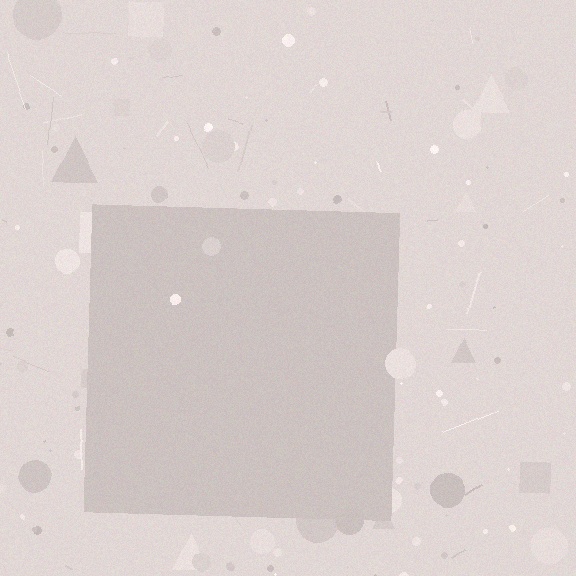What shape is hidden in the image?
A square is hidden in the image.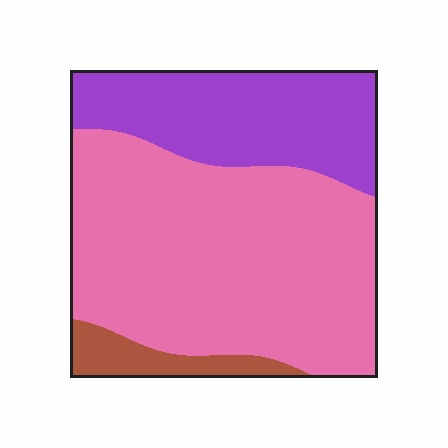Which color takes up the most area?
Pink, at roughly 65%.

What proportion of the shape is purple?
Purple takes up between a sixth and a third of the shape.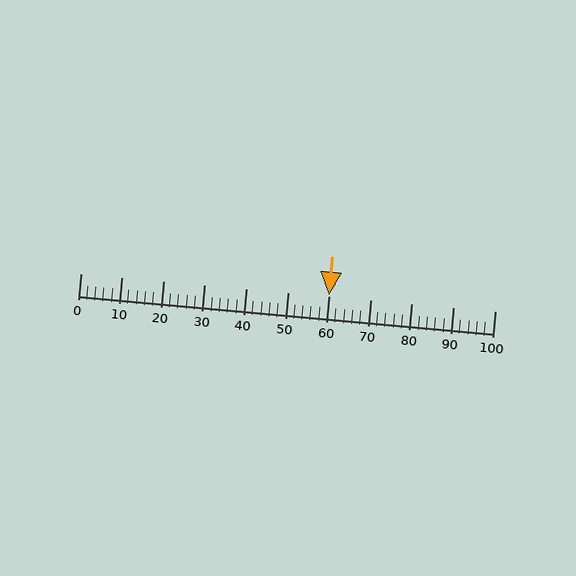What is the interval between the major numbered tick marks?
The major tick marks are spaced 10 units apart.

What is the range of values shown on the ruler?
The ruler shows values from 0 to 100.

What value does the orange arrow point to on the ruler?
The orange arrow points to approximately 60.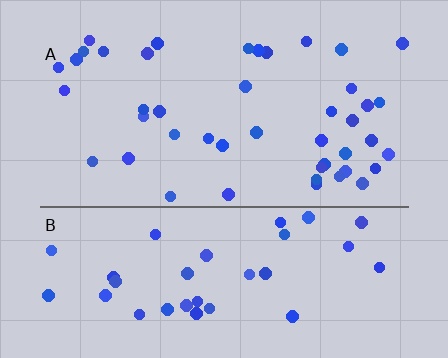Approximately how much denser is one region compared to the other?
Approximately 1.2× — region A over region B.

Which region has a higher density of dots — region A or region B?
A (the top).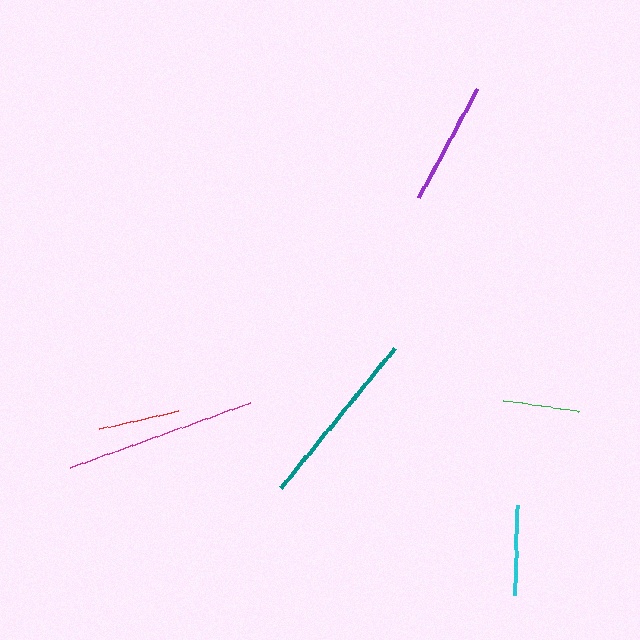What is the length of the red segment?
The red segment is approximately 80 pixels long.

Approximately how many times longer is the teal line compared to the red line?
The teal line is approximately 2.2 times the length of the red line.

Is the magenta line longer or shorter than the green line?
The magenta line is longer than the green line.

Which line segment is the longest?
The magenta line is the longest at approximately 191 pixels.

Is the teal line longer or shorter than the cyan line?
The teal line is longer than the cyan line.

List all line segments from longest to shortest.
From longest to shortest: magenta, teal, purple, cyan, red, green.